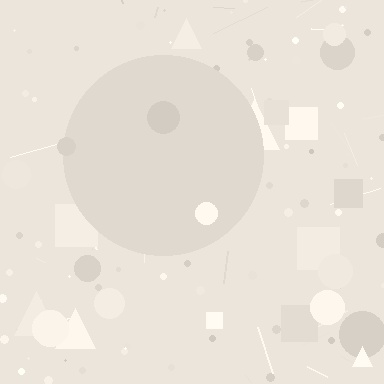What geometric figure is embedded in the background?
A circle is embedded in the background.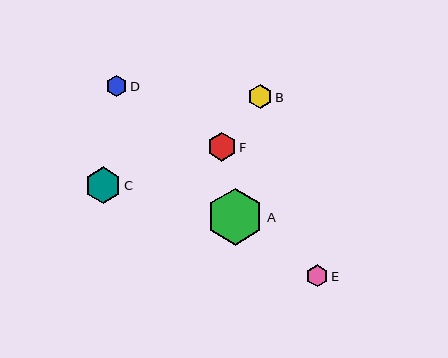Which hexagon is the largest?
Hexagon A is the largest with a size of approximately 57 pixels.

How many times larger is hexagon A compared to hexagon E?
Hexagon A is approximately 2.6 times the size of hexagon E.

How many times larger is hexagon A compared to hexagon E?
Hexagon A is approximately 2.6 times the size of hexagon E.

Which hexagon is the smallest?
Hexagon D is the smallest with a size of approximately 21 pixels.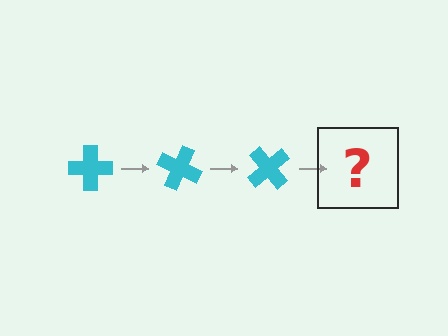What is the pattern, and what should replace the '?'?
The pattern is that the cross rotates 25 degrees each step. The '?' should be a cyan cross rotated 75 degrees.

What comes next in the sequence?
The next element should be a cyan cross rotated 75 degrees.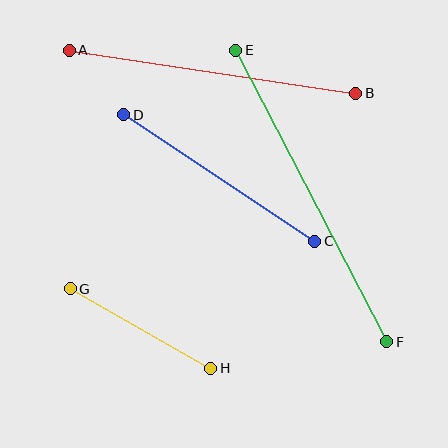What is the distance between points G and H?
The distance is approximately 162 pixels.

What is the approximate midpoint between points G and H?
The midpoint is at approximately (141, 328) pixels.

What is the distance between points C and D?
The distance is approximately 229 pixels.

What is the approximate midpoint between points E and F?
The midpoint is at approximately (311, 196) pixels.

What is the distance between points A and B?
The distance is approximately 290 pixels.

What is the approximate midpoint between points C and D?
The midpoint is at approximately (219, 178) pixels.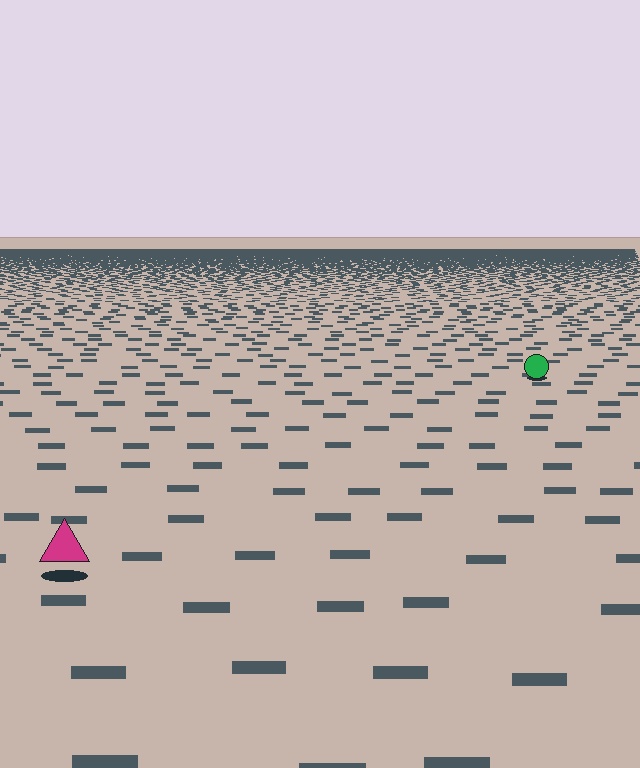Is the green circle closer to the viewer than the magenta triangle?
No. The magenta triangle is closer — you can tell from the texture gradient: the ground texture is coarser near it.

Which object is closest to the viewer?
The magenta triangle is closest. The texture marks near it are larger and more spread out.